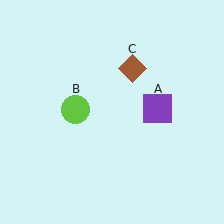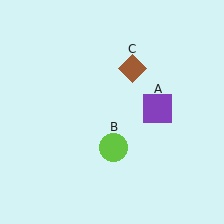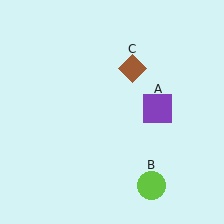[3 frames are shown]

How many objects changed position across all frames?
1 object changed position: lime circle (object B).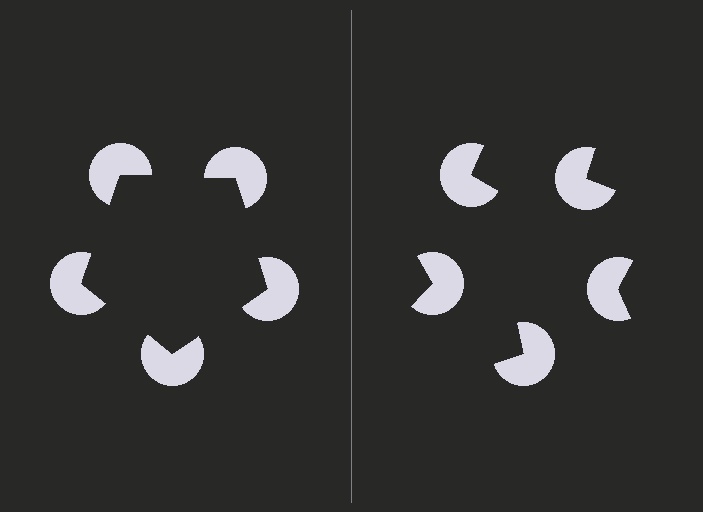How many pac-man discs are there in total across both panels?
10 — 5 on each side.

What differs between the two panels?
The pac-man discs are positioned identically on both sides; only the wedge orientations differ. On the left they align to a pentagon; on the right they are misaligned.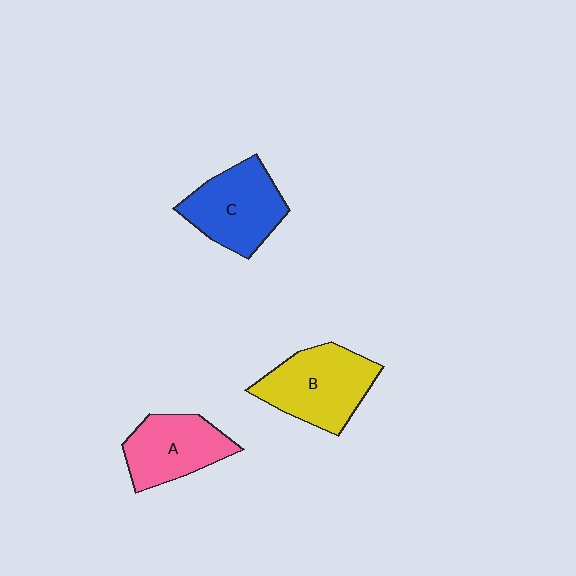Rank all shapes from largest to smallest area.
From largest to smallest: B (yellow), C (blue), A (pink).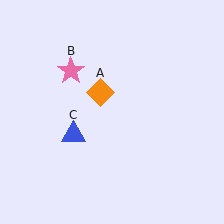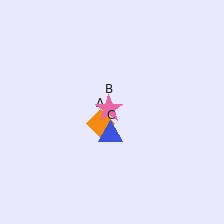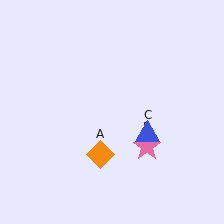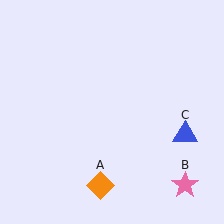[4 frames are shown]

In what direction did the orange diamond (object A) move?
The orange diamond (object A) moved down.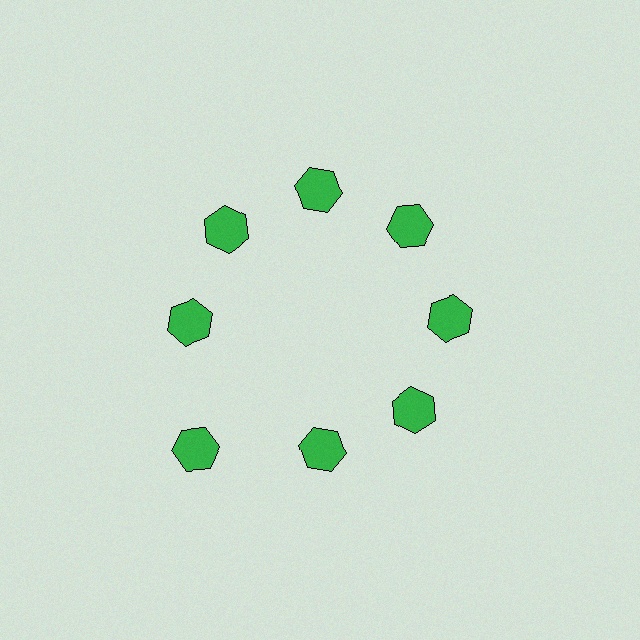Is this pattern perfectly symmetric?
No. The 8 green hexagons are arranged in a ring, but one element near the 8 o'clock position is pushed outward from the center, breaking the 8-fold rotational symmetry.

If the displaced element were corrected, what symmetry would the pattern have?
It would have 8-fold rotational symmetry — the pattern would map onto itself every 45 degrees.